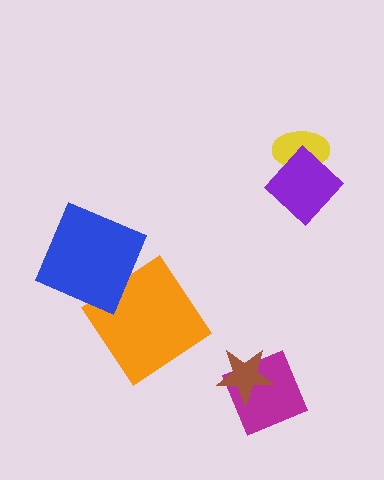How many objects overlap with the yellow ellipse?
1 object overlaps with the yellow ellipse.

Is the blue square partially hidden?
No, no other shape covers it.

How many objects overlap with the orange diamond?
0 objects overlap with the orange diamond.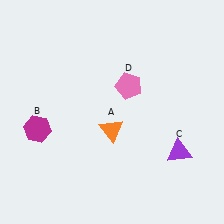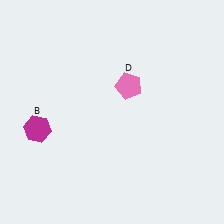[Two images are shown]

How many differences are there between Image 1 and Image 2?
There are 2 differences between the two images.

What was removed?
The purple triangle (C), the orange triangle (A) were removed in Image 2.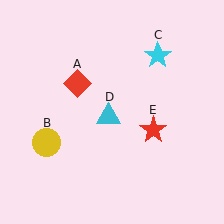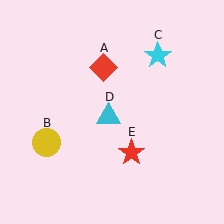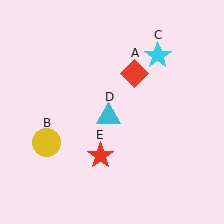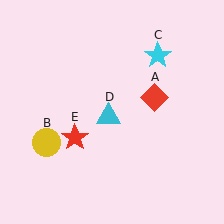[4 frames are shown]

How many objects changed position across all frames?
2 objects changed position: red diamond (object A), red star (object E).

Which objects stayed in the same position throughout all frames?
Yellow circle (object B) and cyan star (object C) and cyan triangle (object D) remained stationary.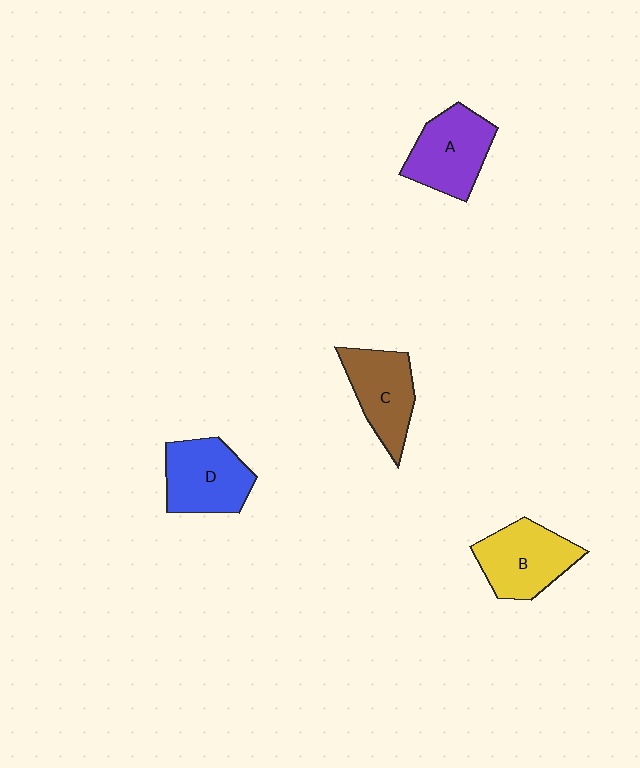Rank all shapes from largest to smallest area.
From largest to smallest: B (yellow), D (blue), A (purple), C (brown).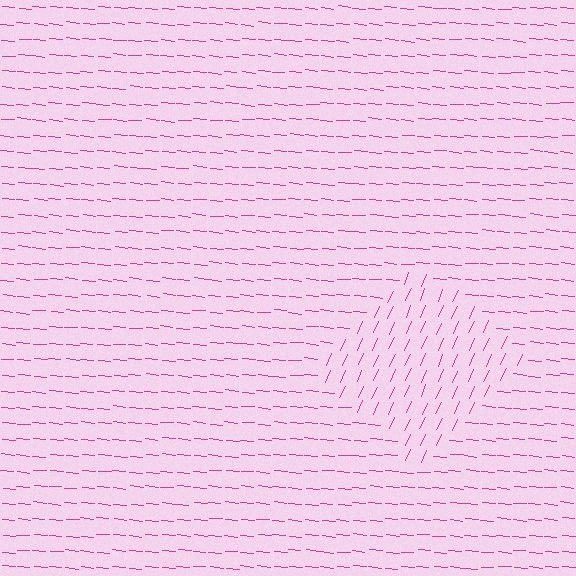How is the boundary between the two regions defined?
The boundary is defined purely by a change in line orientation (approximately 71 degrees difference). All lines are the same color and thickness.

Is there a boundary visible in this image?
Yes, there is a texture boundary formed by a change in line orientation.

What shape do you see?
I see a diamond.